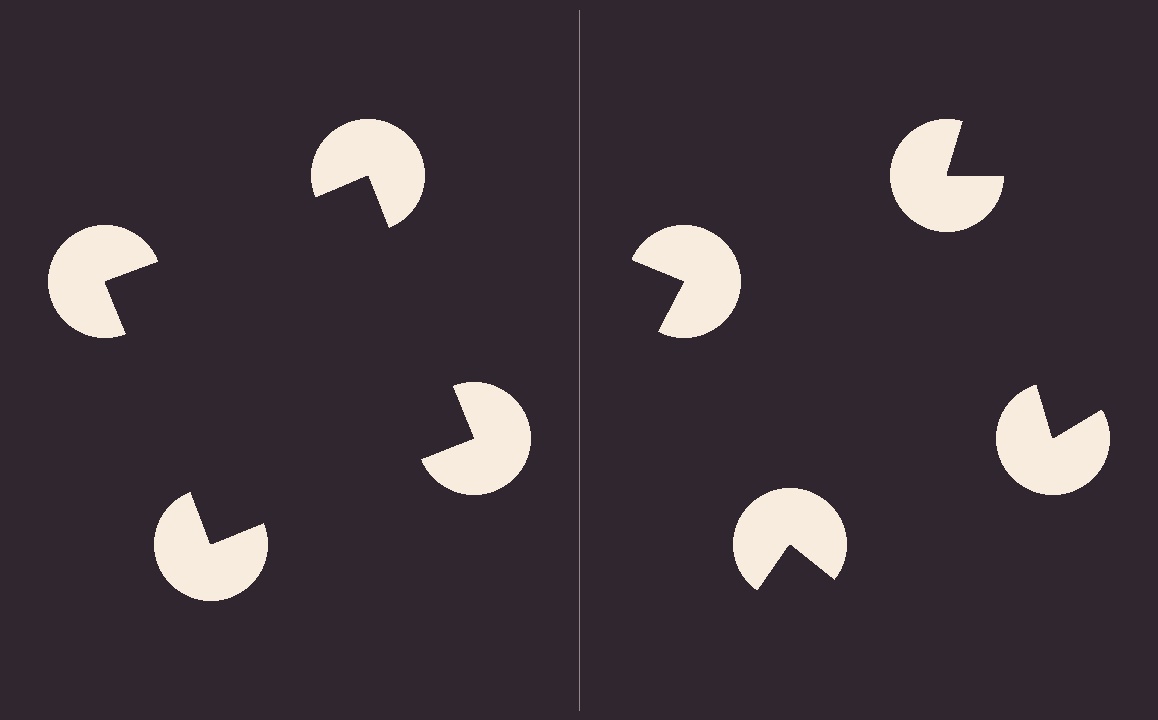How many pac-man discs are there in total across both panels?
8 — 4 on each side.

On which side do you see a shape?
An illusory square appears on the left side. On the right side the wedge cuts are rotated, so no coherent shape forms.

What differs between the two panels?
The pac-man discs are positioned identically on both sides; only the wedge orientations differ. On the left they align to a square; on the right they are misaligned.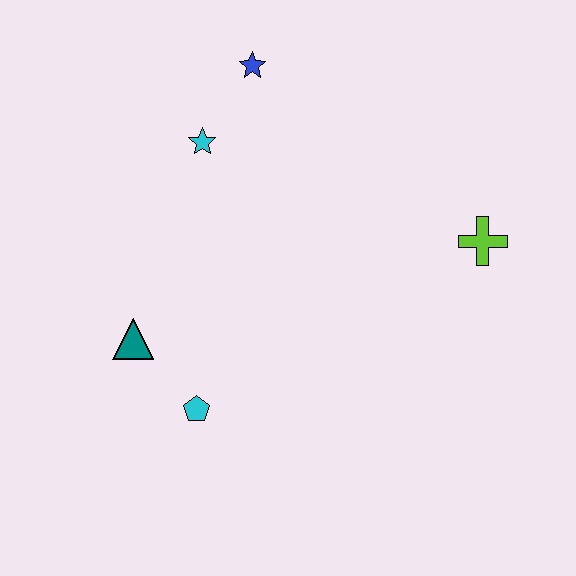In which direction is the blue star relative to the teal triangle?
The blue star is above the teal triangle.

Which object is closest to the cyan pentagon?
The teal triangle is closest to the cyan pentagon.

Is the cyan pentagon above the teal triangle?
No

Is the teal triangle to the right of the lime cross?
No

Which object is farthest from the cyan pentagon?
The blue star is farthest from the cyan pentagon.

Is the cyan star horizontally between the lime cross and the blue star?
No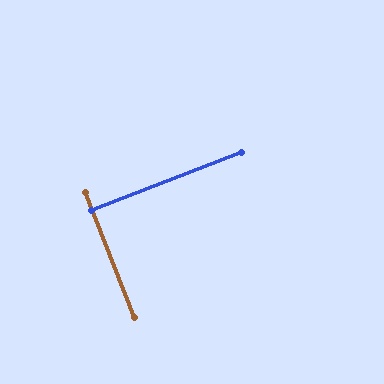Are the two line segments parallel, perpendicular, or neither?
Perpendicular — they meet at approximately 89°.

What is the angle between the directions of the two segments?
Approximately 89 degrees.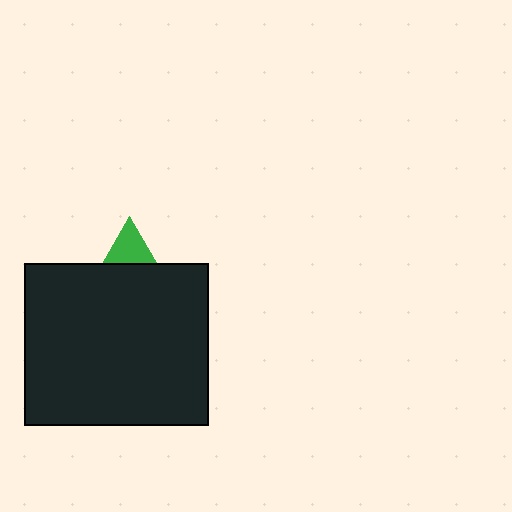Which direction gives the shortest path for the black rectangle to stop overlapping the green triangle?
Moving down gives the shortest separation.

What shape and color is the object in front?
The object in front is a black rectangle.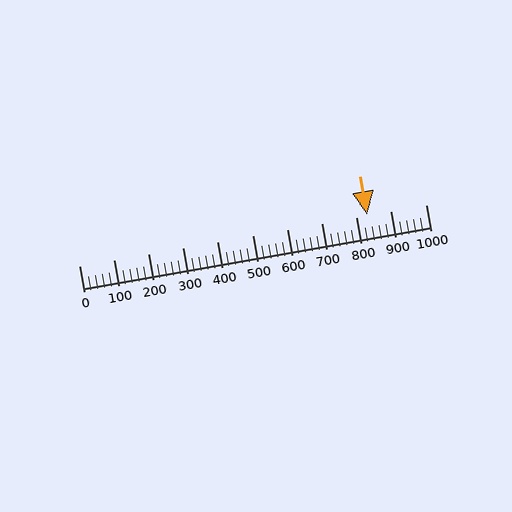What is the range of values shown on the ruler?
The ruler shows values from 0 to 1000.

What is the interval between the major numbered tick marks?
The major tick marks are spaced 100 units apart.